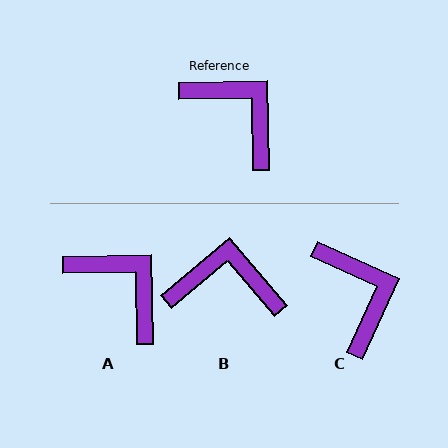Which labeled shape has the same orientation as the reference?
A.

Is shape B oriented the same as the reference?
No, it is off by about 39 degrees.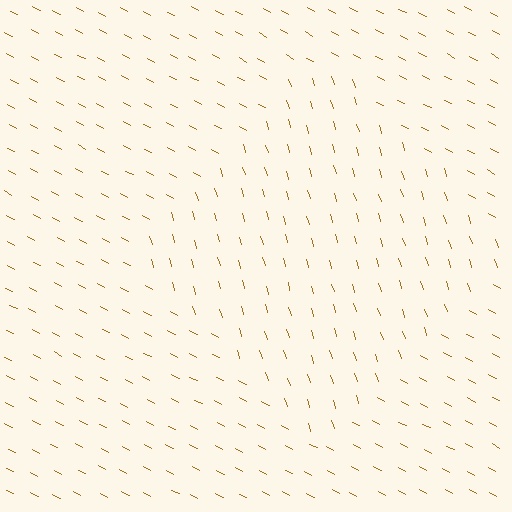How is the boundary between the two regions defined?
The boundary is defined purely by a change in line orientation (approximately 45 degrees difference). All lines are the same color and thickness.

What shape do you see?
I see a diamond.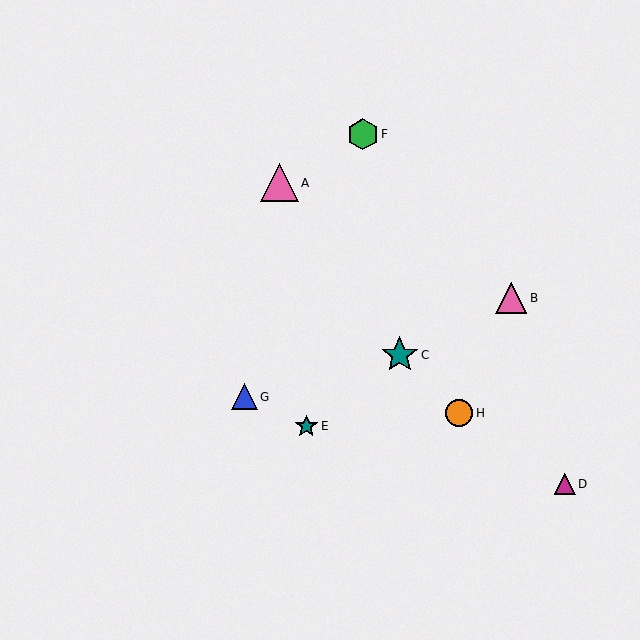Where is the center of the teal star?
The center of the teal star is at (400, 355).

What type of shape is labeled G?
Shape G is a blue triangle.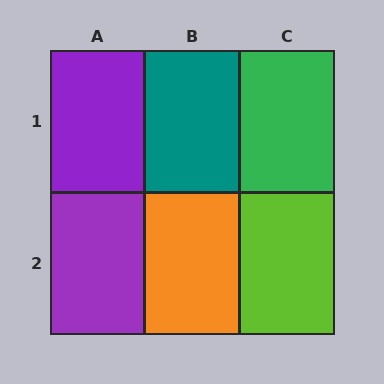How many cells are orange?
1 cell is orange.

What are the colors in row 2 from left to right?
Purple, orange, lime.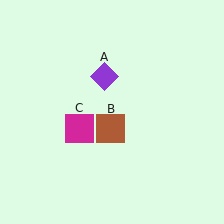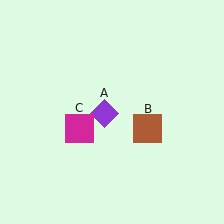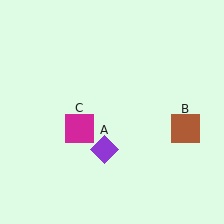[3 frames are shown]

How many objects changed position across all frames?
2 objects changed position: purple diamond (object A), brown square (object B).